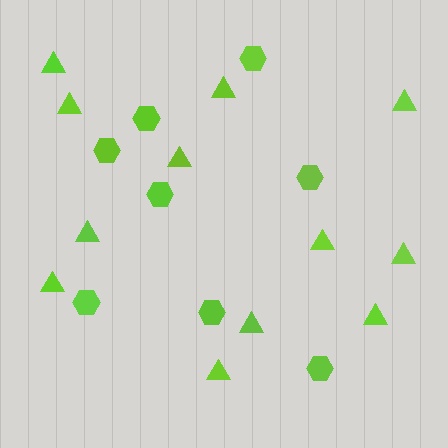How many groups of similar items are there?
There are 2 groups: one group of hexagons (8) and one group of triangles (12).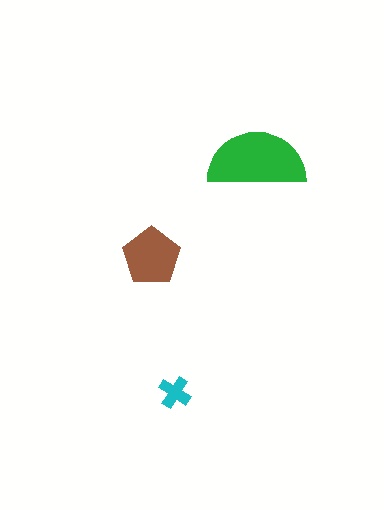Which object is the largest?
The green semicircle.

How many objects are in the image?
There are 3 objects in the image.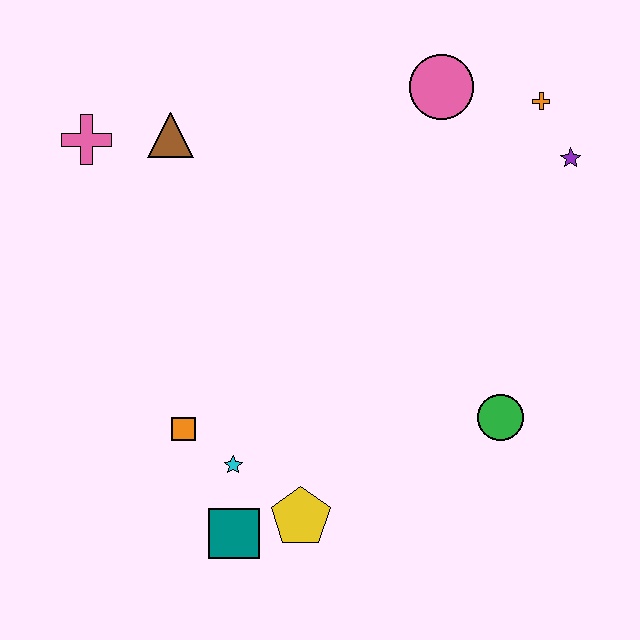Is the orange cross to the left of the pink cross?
No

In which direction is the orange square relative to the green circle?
The orange square is to the left of the green circle.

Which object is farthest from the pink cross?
The green circle is farthest from the pink cross.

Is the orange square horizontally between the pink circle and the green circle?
No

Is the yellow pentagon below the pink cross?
Yes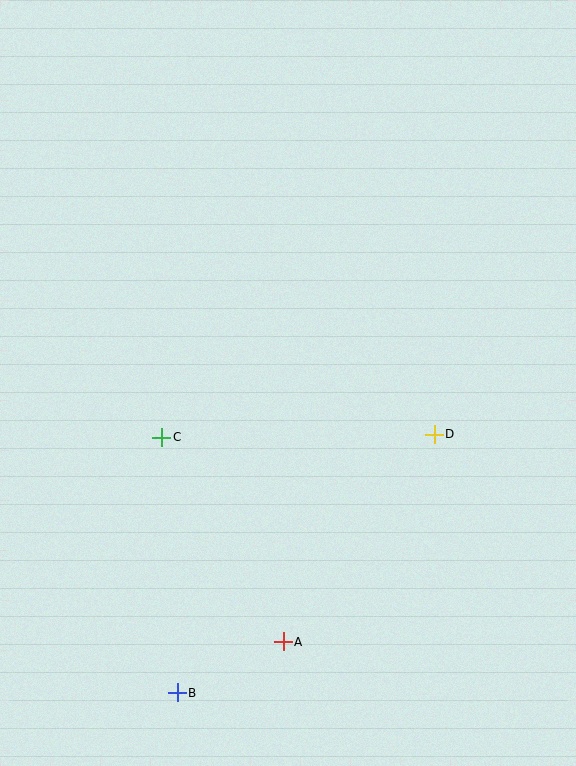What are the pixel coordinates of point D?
Point D is at (434, 434).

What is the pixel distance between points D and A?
The distance between D and A is 257 pixels.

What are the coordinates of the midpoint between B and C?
The midpoint between B and C is at (169, 565).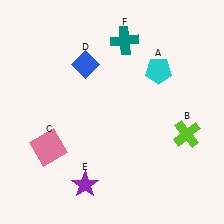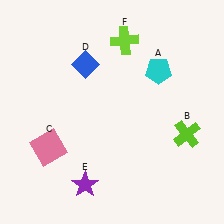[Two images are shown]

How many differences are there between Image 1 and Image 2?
There is 1 difference between the two images.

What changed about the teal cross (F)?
In Image 1, F is teal. In Image 2, it changed to lime.